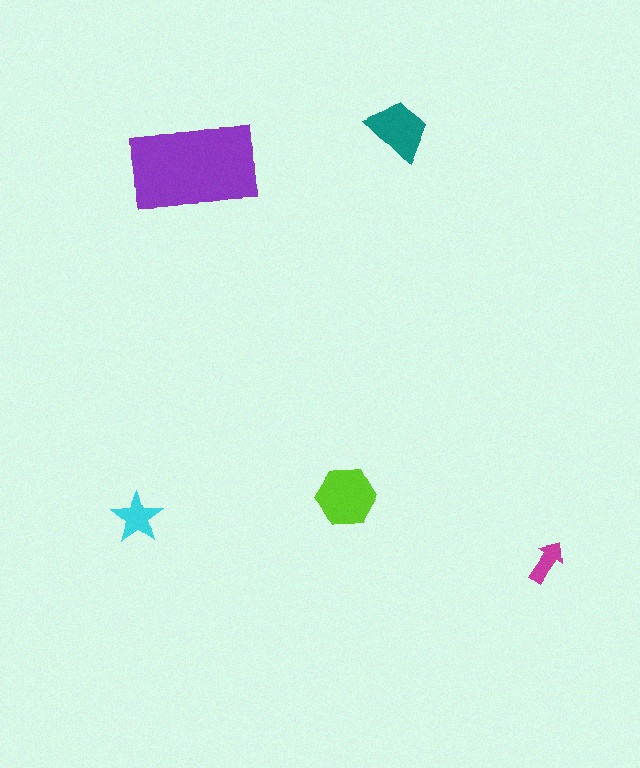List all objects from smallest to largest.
The magenta arrow, the cyan star, the teal trapezoid, the lime hexagon, the purple rectangle.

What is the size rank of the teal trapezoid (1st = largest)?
3rd.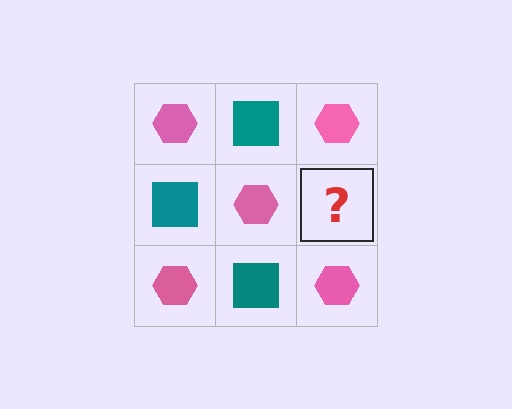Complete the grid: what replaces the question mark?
The question mark should be replaced with a teal square.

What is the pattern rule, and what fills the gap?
The rule is that it alternates pink hexagon and teal square in a checkerboard pattern. The gap should be filled with a teal square.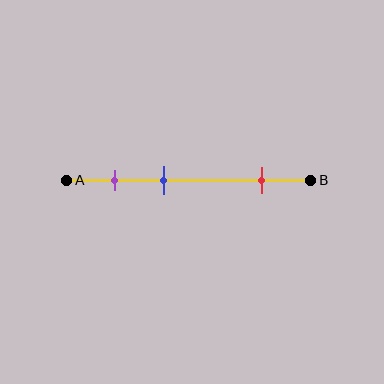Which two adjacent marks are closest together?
The purple and blue marks are the closest adjacent pair.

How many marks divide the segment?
There are 3 marks dividing the segment.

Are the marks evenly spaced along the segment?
No, the marks are not evenly spaced.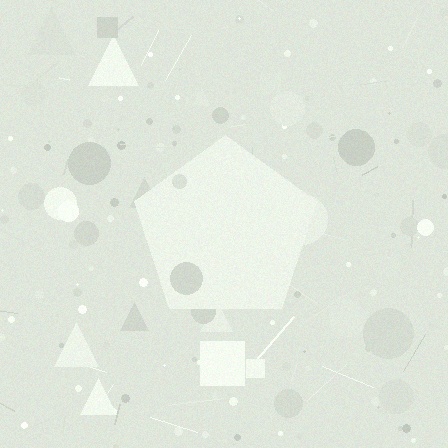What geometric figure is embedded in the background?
A pentagon is embedded in the background.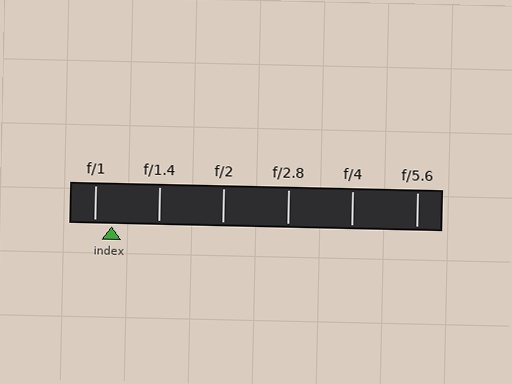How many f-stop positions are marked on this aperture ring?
There are 6 f-stop positions marked.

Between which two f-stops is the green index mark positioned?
The index mark is between f/1 and f/1.4.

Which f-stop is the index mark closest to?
The index mark is closest to f/1.